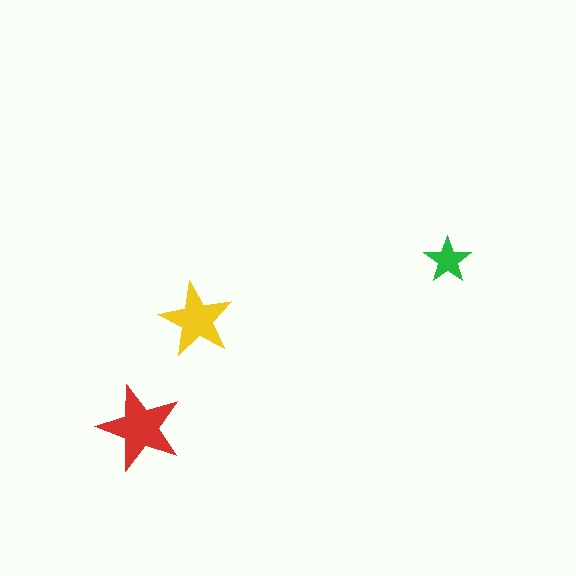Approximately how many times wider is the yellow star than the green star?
About 1.5 times wider.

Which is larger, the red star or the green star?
The red one.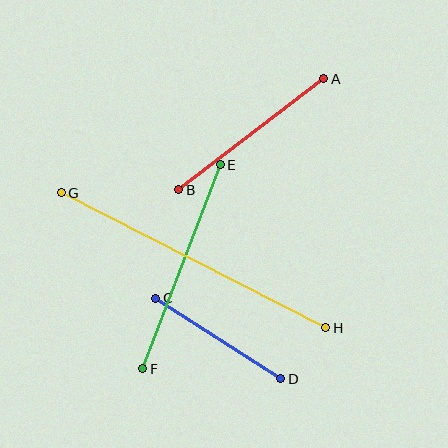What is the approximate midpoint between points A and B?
The midpoint is at approximately (251, 134) pixels.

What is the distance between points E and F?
The distance is approximately 218 pixels.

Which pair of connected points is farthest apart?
Points G and H are farthest apart.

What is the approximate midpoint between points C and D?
The midpoint is at approximately (218, 338) pixels.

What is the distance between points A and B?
The distance is approximately 182 pixels.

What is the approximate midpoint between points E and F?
The midpoint is at approximately (182, 267) pixels.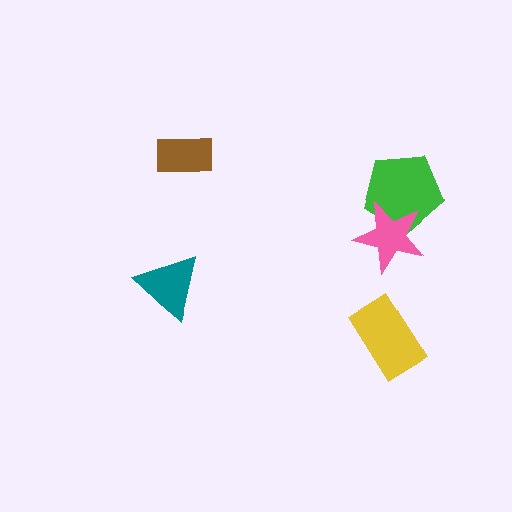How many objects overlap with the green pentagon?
1 object overlaps with the green pentagon.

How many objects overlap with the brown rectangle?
0 objects overlap with the brown rectangle.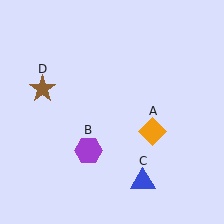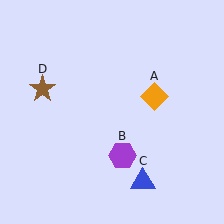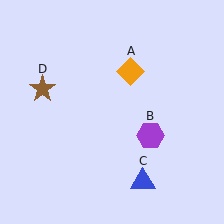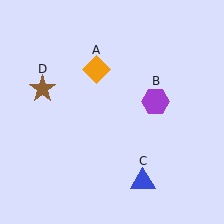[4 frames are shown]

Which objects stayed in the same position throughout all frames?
Blue triangle (object C) and brown star (object D) remained stationary.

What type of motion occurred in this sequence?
The orange diamond (object A), purple hexagon (object B) rotated counterclockwise around the center of the scene.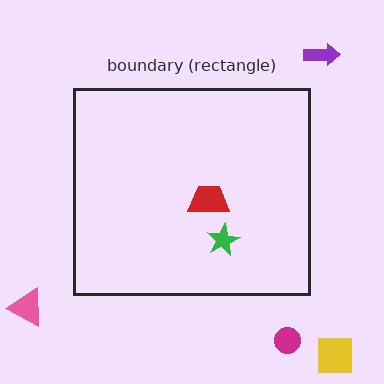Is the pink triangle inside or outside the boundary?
Outside.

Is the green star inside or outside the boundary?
Inside.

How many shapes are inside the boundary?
2 inside, 4 outside.